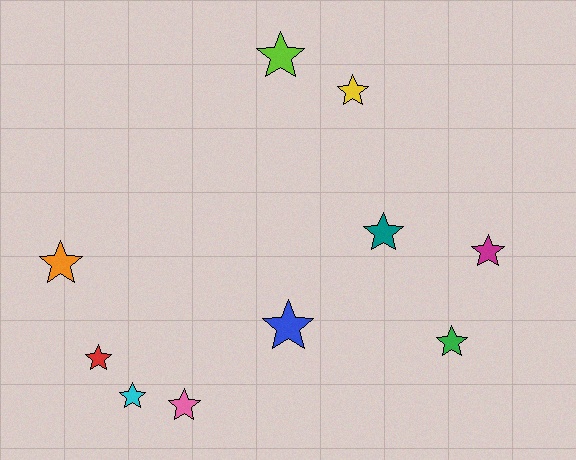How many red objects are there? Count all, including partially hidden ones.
There is 1 red object.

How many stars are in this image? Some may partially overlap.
There are 10 stars.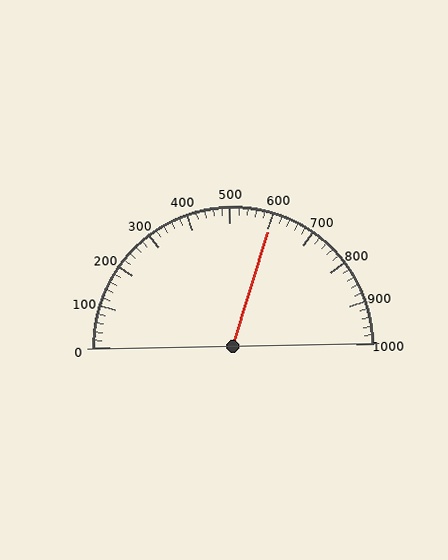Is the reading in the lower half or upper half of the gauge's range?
The reading is in the upper half of the range (0 to 1000).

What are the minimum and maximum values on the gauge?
The gauge ranges from 0 to 1000.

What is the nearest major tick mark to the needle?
The nearest major tick mark is 600.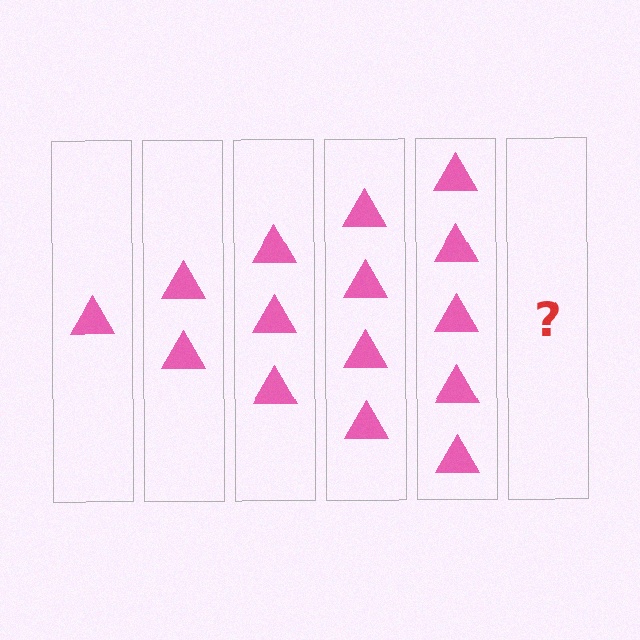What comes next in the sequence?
The next element should be 6 triangles.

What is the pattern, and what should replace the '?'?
The pattern is that each step adds one more triangle. The '?' should be 6 triangles.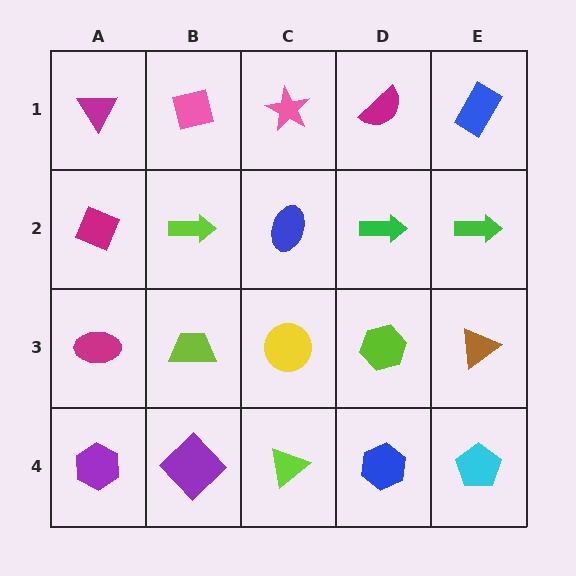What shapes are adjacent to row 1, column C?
A blue ellipse (row 2, column C), a pink square (row 1, column B), a magenta semicircle (row 1, column D).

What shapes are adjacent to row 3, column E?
A green arrow (row 2, column E), a cyan pentagon (row 4, column E), a lime hexagon (row 3, column D).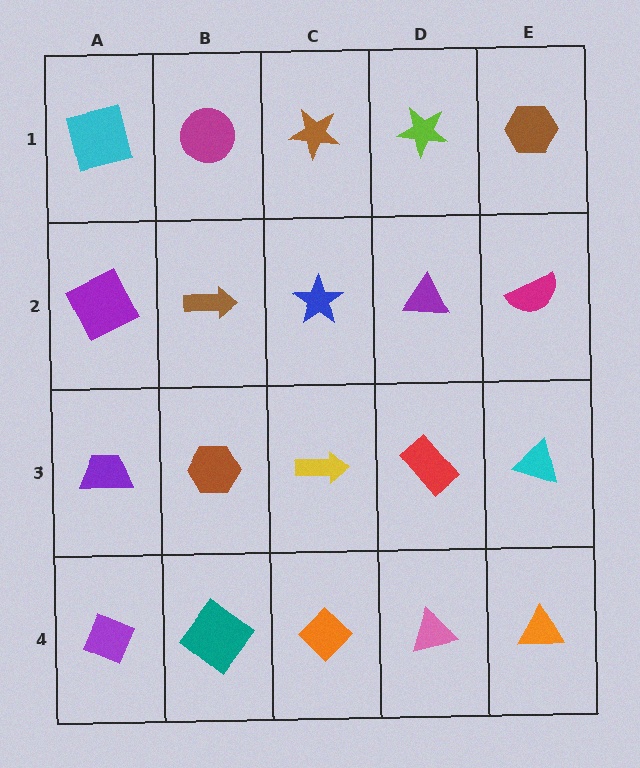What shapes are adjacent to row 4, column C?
A yellow arrow (row 3, column C), a teal diamond (row 4, column B), a pink triangle (row 4, column D).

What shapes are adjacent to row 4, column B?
A brown hexagon (row 3, column B), a purple diamond (row 4, column A), an orange diamond (row 4, column C).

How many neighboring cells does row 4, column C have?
3.